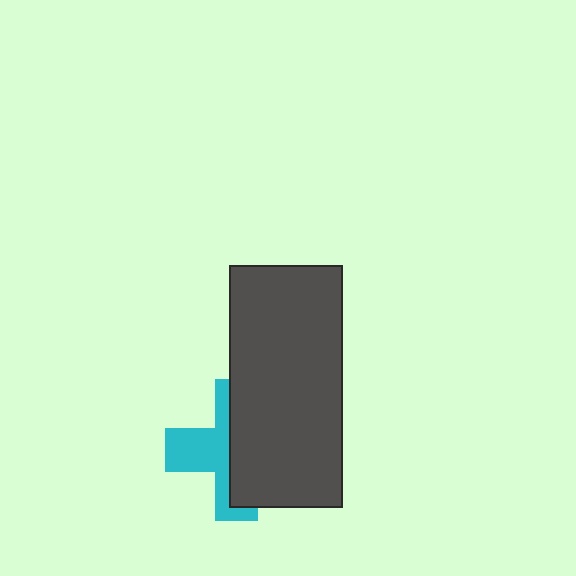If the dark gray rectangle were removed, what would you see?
You would see the complete cyan cross.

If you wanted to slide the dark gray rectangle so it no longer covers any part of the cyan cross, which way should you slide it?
Slide it right — that is the most direct way to separate the two shapes.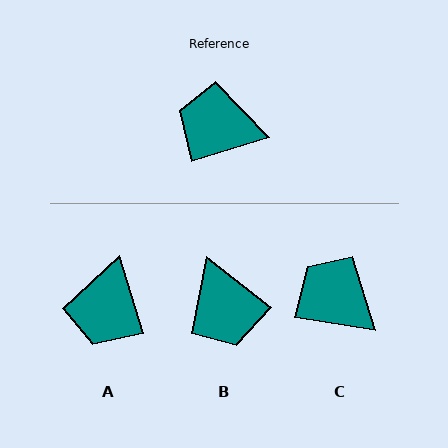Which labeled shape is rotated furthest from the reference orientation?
B, about 125 degrees away.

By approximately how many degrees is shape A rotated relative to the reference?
Approximately 90 degrees counter-clockwise.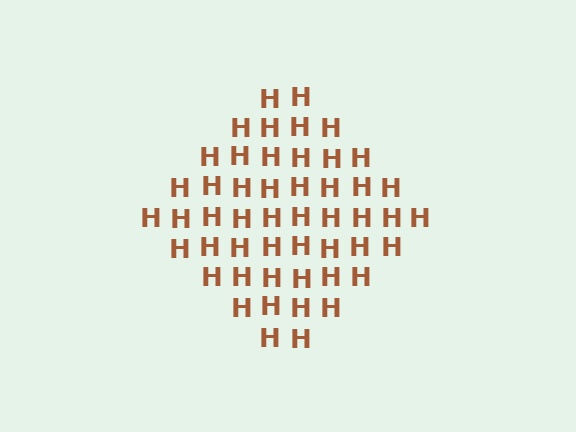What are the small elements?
The small elements are letter H's.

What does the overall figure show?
The overall figure shows a diamond.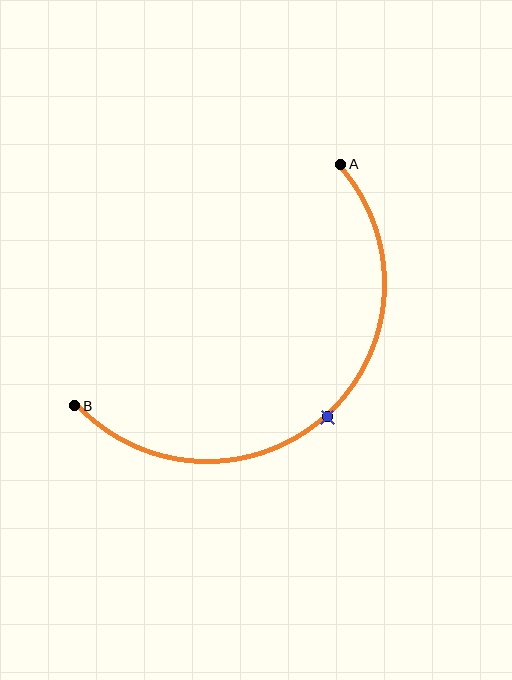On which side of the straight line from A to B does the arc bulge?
The arc bulges below and to the right of the straight line connecting A and B.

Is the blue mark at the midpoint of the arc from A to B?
Yes. The blue mark lies on the arc at equal arc-length from both A and B — it is the arc midpoint.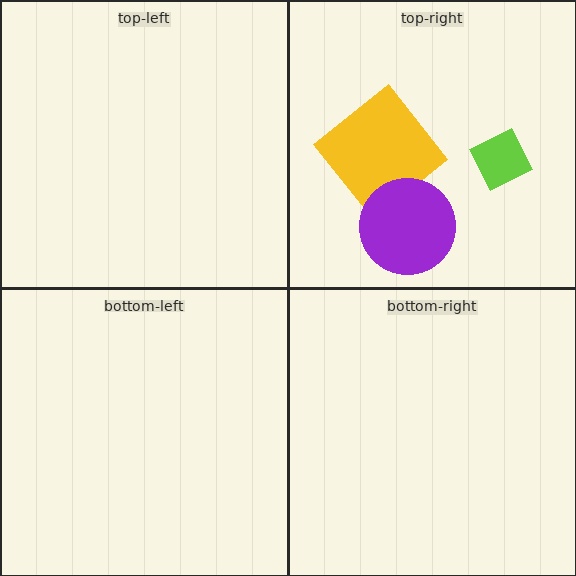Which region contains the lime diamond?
The top-right region.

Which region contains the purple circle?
The top-right region.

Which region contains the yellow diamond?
The top-right region.